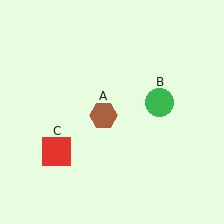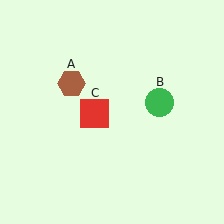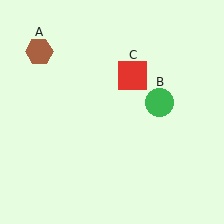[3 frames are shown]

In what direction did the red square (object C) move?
The red square (object C) moved up and to the right.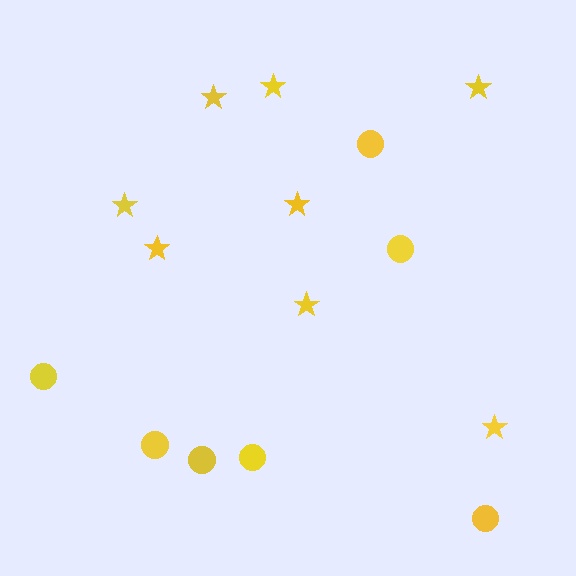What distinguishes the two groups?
There are 2 groups: one group of stars (8) and one group of circles (7).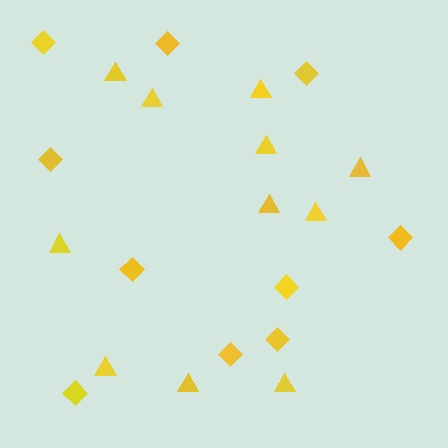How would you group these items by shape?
There are 2 groups: one group of triangles (11) and one group of diamonds (10).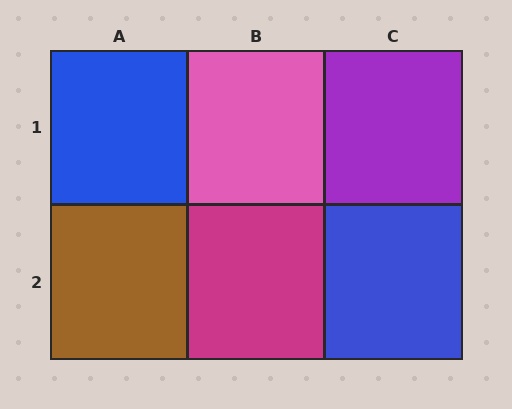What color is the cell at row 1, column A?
Blue.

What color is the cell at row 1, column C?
Purple.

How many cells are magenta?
1 cell is magenta.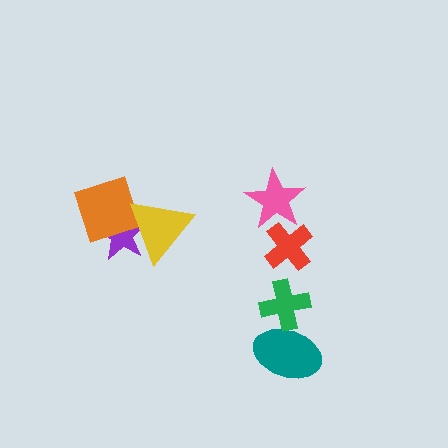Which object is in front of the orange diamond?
The yellow triangle is in front of the orange diamond.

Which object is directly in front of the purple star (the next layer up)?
The orange diamond is directly in front of the purple star.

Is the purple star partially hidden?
Yes, it is partially covered by another shape.